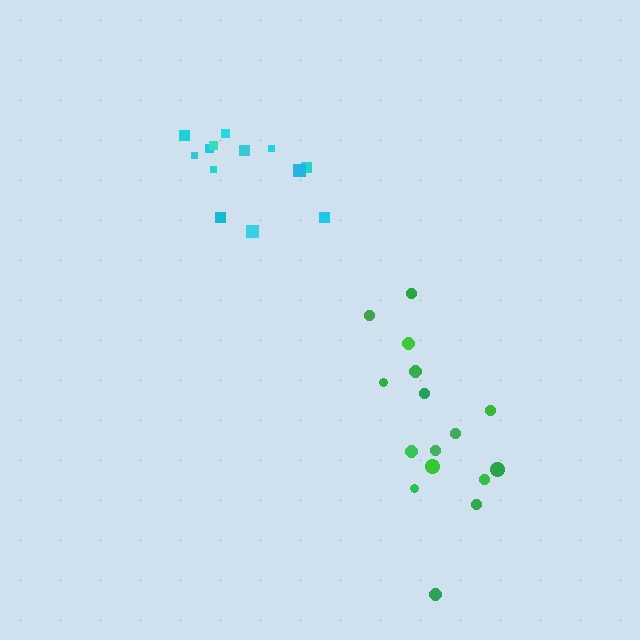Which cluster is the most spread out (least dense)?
Green.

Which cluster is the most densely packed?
Cyan.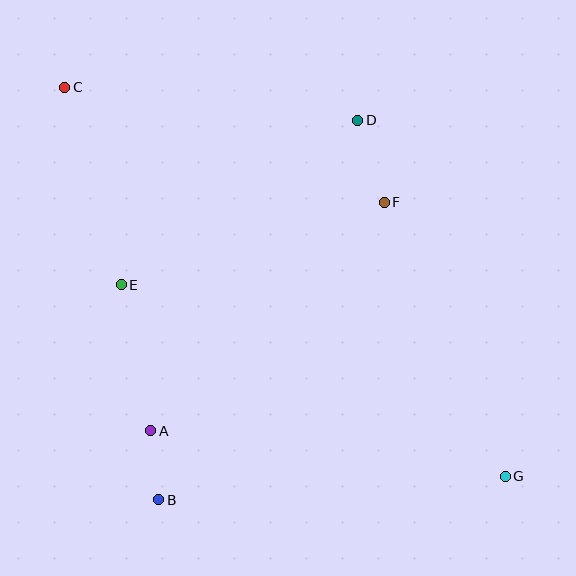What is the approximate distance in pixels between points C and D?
The distance between C and D is approximately 295 pixels.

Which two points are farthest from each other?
Points C and G are farthest from each other.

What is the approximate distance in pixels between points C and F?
The distance between C and F is approximately 339 pixels.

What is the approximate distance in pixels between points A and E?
The distance between A and E is approximately 149 pixels.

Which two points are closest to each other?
Points A and B are closest to each other.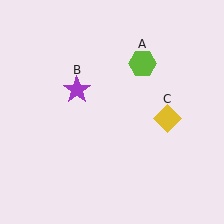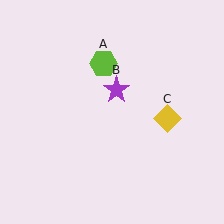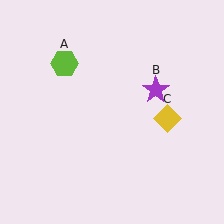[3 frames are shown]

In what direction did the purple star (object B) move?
The purple star (object B) moved right.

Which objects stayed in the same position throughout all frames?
Yellow diamond (object C) remained stationary.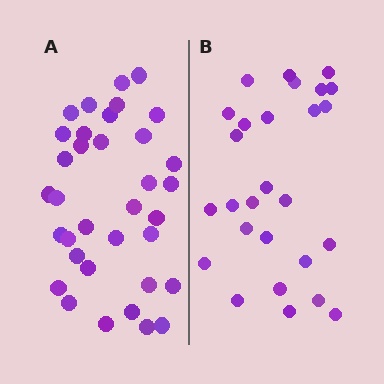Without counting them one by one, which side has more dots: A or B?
Region A (the left region) has more dots.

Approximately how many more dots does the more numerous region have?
Region A has roughly 8 or so more dots than region B.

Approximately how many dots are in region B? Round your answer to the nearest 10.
About 30 dots. (The exact count is 27, which rounds to 30.)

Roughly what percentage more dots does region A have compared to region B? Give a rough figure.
About 30% more.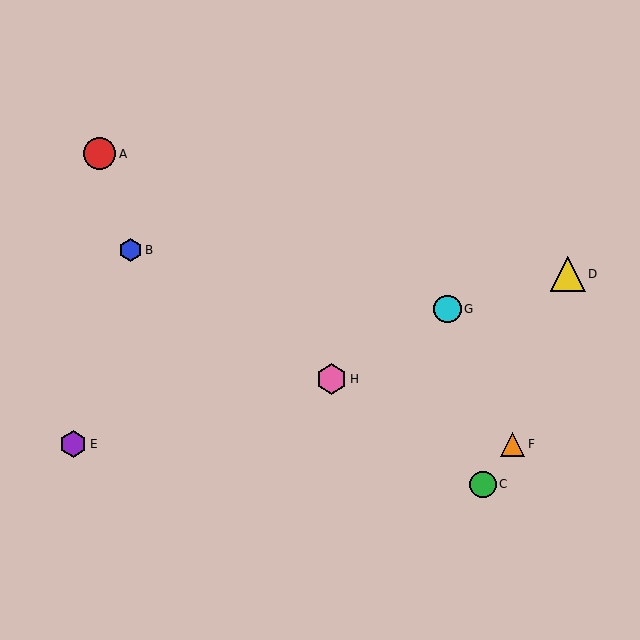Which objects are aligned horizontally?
Objects E, F are aligned horizontally.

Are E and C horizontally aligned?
No, E is at y≈444 and C is at y≈484.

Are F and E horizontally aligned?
Yes, both are at y≈444.